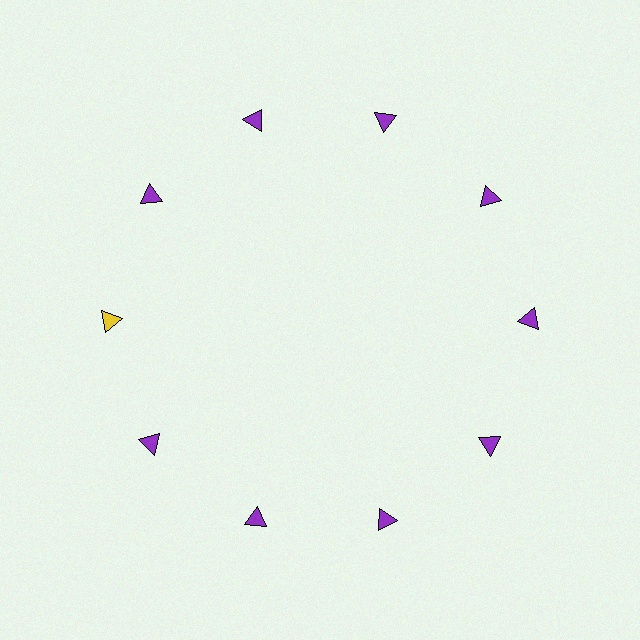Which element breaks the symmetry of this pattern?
The yellow triangle at roughly the 9 o'clock position breaks the symmetry. All other shapes are purple triangles.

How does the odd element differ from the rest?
It has a different color: yellow instead of purple.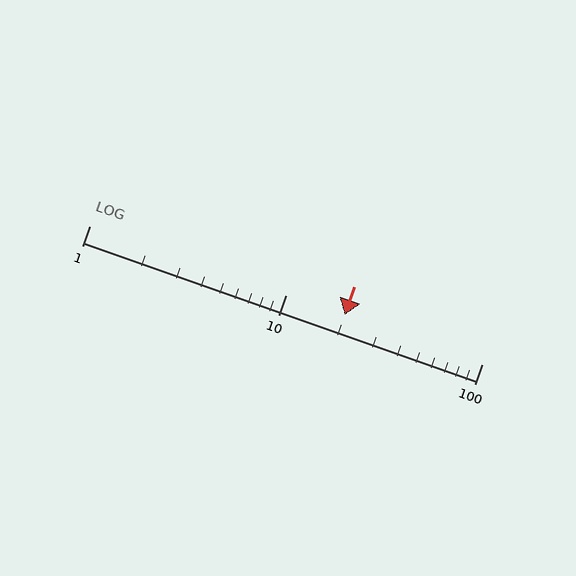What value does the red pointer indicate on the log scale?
The pointer indicates approximately 20.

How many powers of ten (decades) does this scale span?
The scale spans 2 decades, from 1 to 100.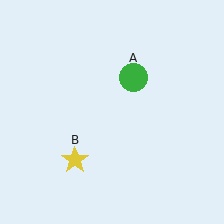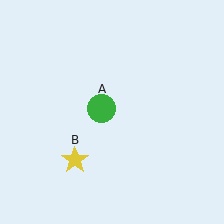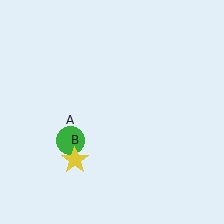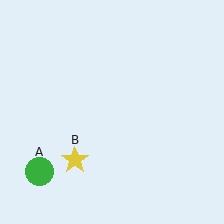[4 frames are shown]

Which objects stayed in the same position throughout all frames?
Yellow star (object B) remained stationary.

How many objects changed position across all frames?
1 object changed position: green circle (object A).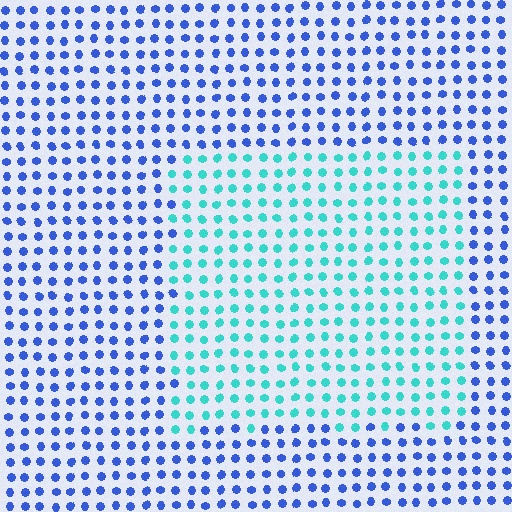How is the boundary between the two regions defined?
The boundary is defined purely by a slight shift in hue (about 52 degrees). Spacing, size, and orientation are identical on both sides.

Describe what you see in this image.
The image is filled with small blue elements in a uniform arrangement. A rectangle-shaped region is visible where the elements are tinted to a slightly different hue, forming a subtle color boundary.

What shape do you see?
I see a rectangle.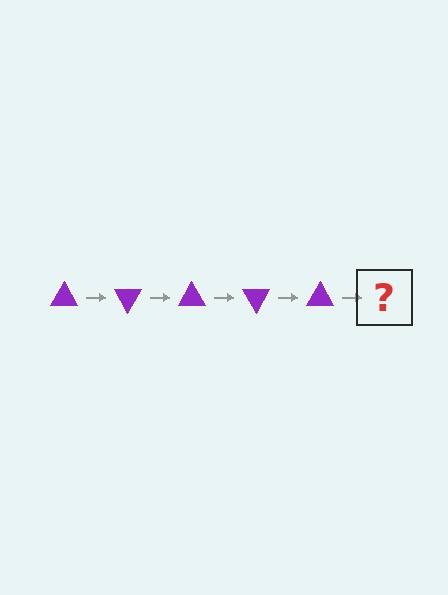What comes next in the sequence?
The next element should be a purple triangle rotated 300 degrees.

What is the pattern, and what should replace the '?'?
The pattern is that the triangle rotates 60 degrees each step. The '?' should be a purple triangle rotated 300 degrees.